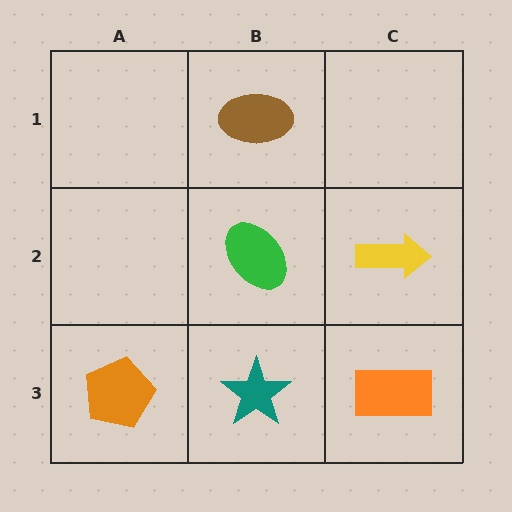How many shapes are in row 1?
1 shape.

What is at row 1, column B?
A brown ellipse.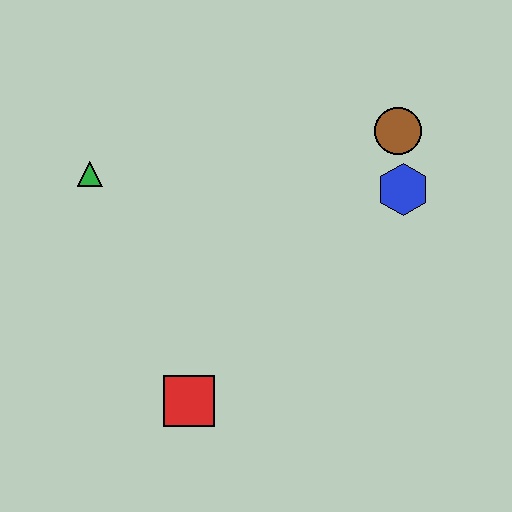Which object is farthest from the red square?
The brown circle is farthest from the red square.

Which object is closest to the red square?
The green triangle is closest to the red square.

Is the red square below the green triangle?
Yes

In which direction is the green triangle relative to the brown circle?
The green triangle is to the left of the brown circle.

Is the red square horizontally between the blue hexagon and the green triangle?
Yes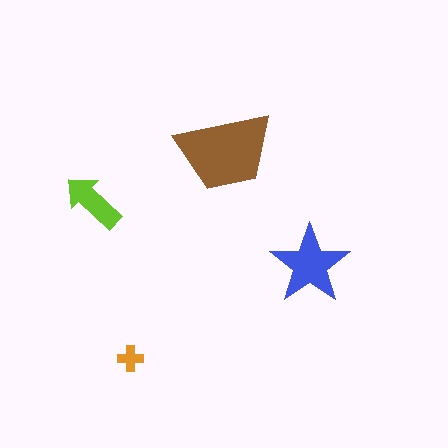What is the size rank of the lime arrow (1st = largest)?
3rd.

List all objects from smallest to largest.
The orange cross, the lime arrow, the blue star, the brown trapezoid.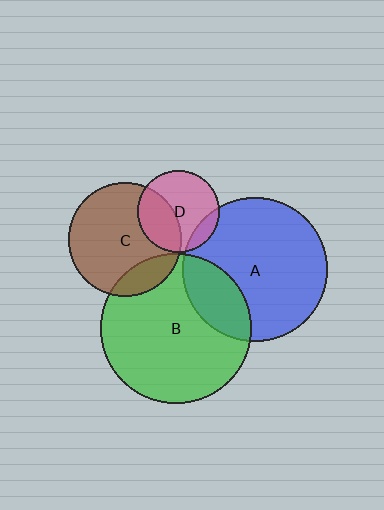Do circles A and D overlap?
Yes.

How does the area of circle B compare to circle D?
Approximately 3.4 times.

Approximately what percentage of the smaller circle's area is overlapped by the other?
Approximately 10%.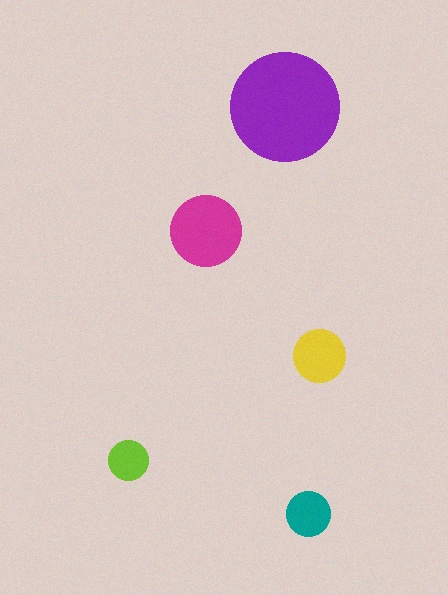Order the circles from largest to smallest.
the purple one, the magenta one, the yellow one, the teal one, the lime one.